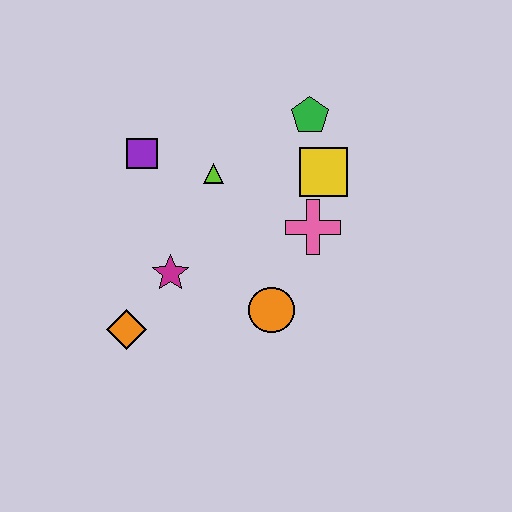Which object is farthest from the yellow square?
The orange diamond is farthest from the yellow square.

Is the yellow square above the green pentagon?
No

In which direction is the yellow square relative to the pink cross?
The yellow square is above the pink cross.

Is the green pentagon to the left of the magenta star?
No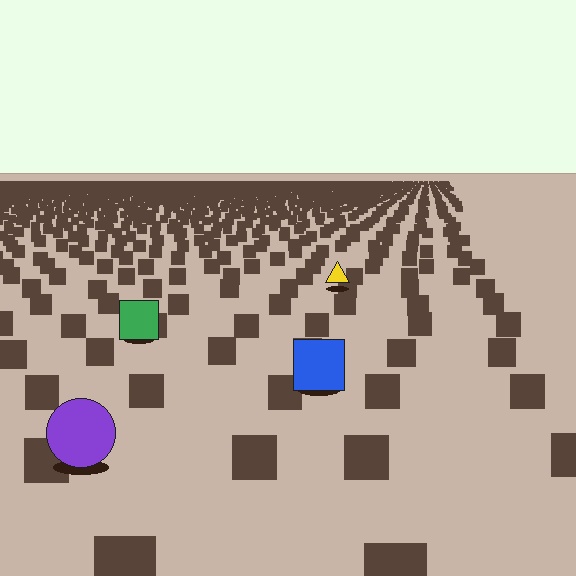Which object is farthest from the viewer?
The yellow triangle is farthest from the viewer. It appears smaller and the ground texture around it is denser.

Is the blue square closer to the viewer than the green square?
Yes. The blue square is closer — you can tell from the texture gradient: the ground texture is coarser near it.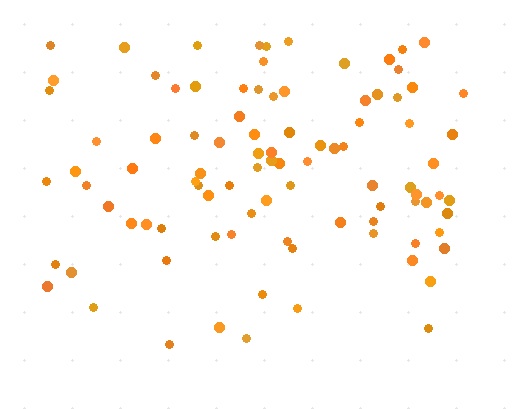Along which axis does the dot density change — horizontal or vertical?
Vertical.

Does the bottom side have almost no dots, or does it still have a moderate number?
Still a moderate number, just noticeably fewer than the top.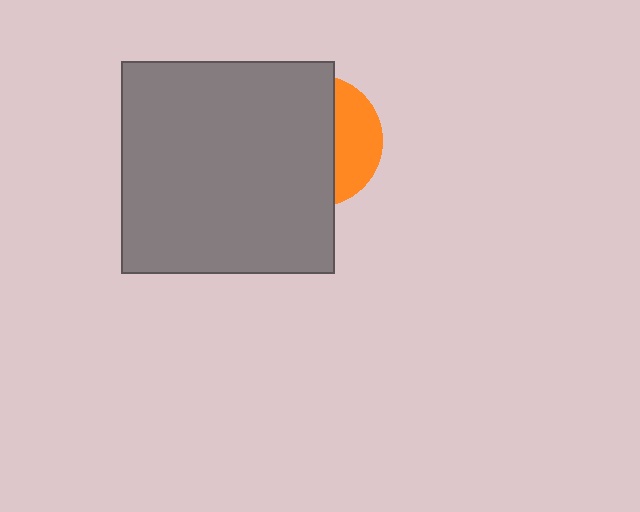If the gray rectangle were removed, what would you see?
You would see the complete orange circle.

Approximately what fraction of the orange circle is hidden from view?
Roughly 68% of the orange circle is hidden behind the gray rectangle.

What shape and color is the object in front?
The object in front is a gray rectangle.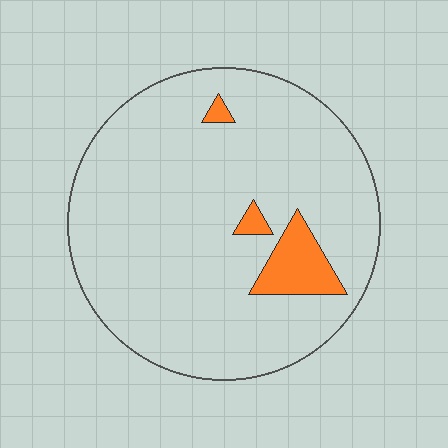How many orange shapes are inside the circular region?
3.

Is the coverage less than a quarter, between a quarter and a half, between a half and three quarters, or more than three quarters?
Less than a quarter.